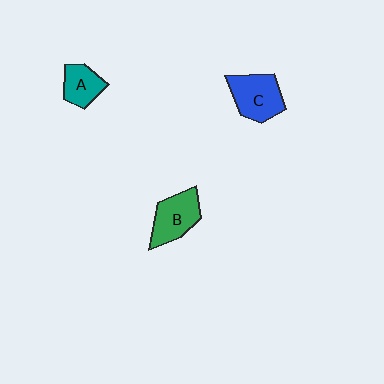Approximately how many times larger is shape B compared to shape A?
Approximately 1.4 times.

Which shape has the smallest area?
Shape A (teal).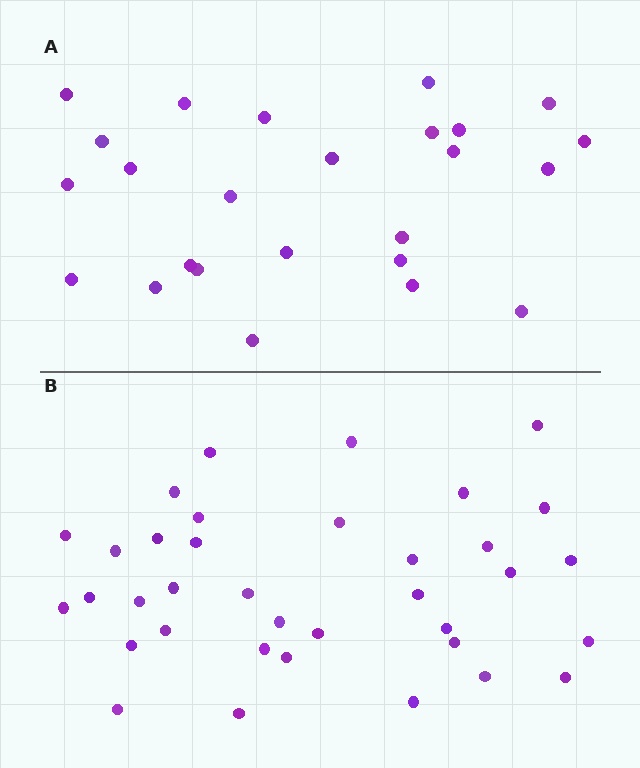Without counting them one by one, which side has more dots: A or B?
Region B (the bottom region) has more dots.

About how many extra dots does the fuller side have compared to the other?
Region B has roughly 12 or so more dots than region A.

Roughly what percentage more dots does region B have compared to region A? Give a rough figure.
About 45% more.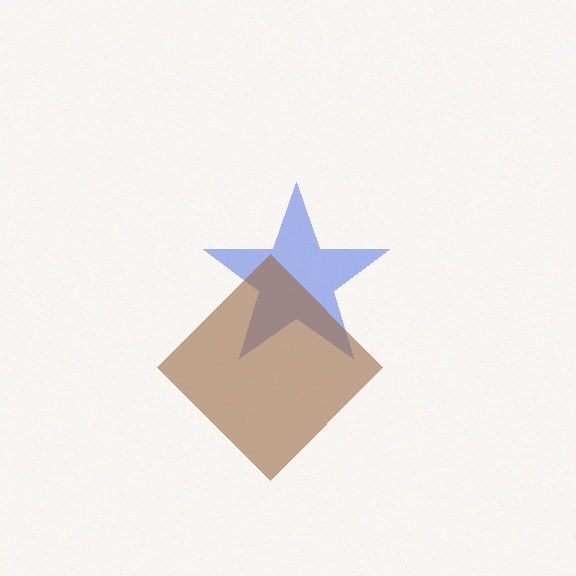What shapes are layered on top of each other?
The layered shapes are: a blue star, a brown diamond.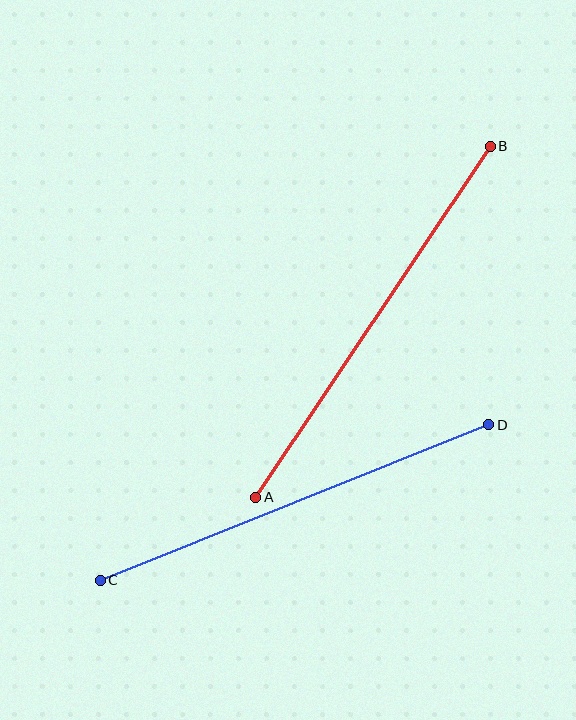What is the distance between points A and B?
The distance is approximately 422 pixels.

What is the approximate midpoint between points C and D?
The midpoint is at approximately (295, 503) pixels.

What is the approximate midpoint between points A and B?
The midpoint is at approximately (373, 322) pixels.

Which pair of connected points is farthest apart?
Points A and B are farthest apart.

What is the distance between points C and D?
The distance is approximately 419 pixels.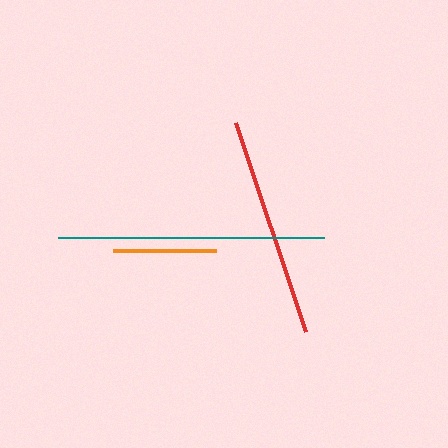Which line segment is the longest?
The teal line is the longest at approximately 266 pixels.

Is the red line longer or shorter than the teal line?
The teal line is longer than the red line.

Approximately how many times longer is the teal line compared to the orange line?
The teal line is approximately 2.6 times the length of the orange line.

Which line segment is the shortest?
The orange line is the shortest at approximately 103 pixels.